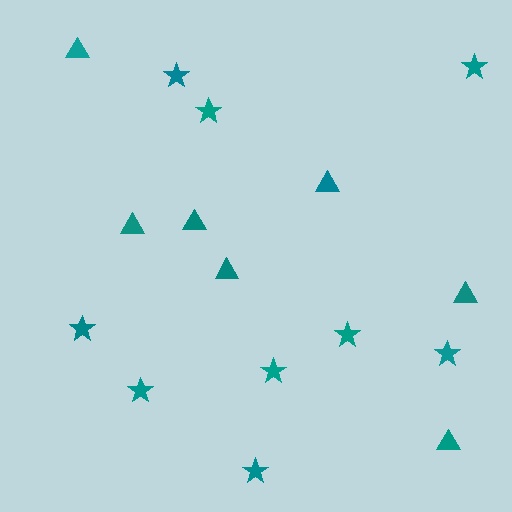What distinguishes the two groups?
There are 2 groups: one group of triangles (7) and one group of stars (9).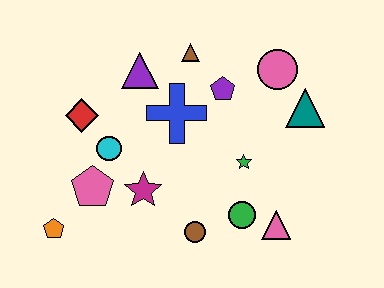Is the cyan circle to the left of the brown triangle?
Yes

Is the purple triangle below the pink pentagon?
No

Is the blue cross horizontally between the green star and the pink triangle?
No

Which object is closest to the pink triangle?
The green circle is closest to the pink triangle.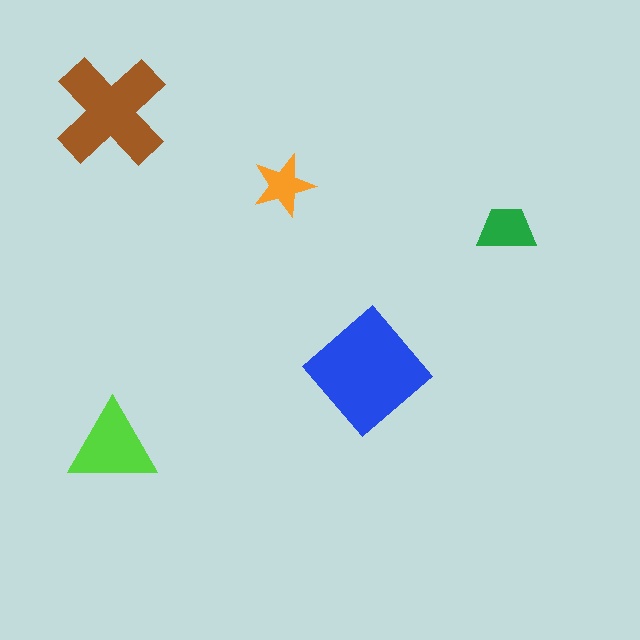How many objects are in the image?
There are 5 objects in the image.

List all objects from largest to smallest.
The blue diamond, the brown cross, the lime triangle, the green trapezoid, the orange star.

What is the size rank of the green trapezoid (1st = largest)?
4th.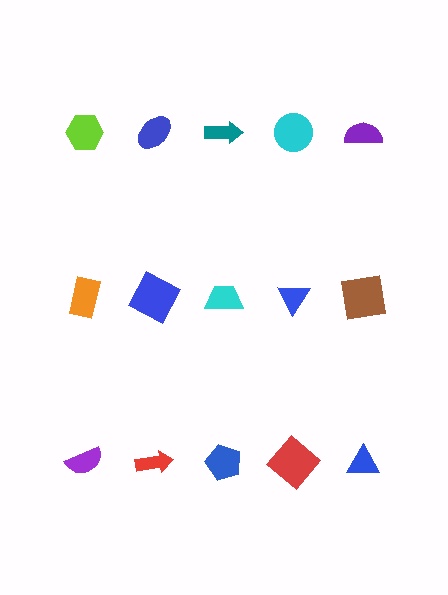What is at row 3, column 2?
A red arrow.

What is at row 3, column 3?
A blue pentagon.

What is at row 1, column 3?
A teal arrow.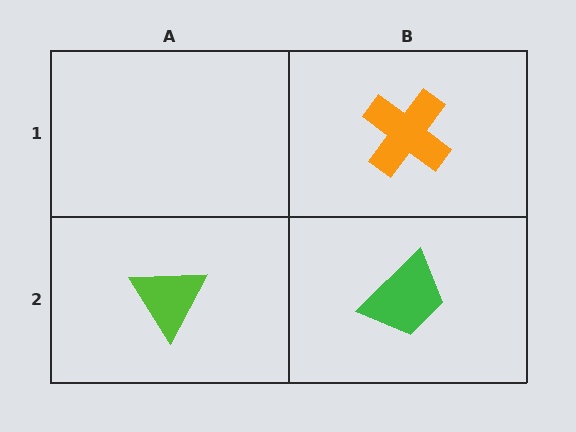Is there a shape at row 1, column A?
No, that cell is empty.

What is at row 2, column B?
A green trapezoid.